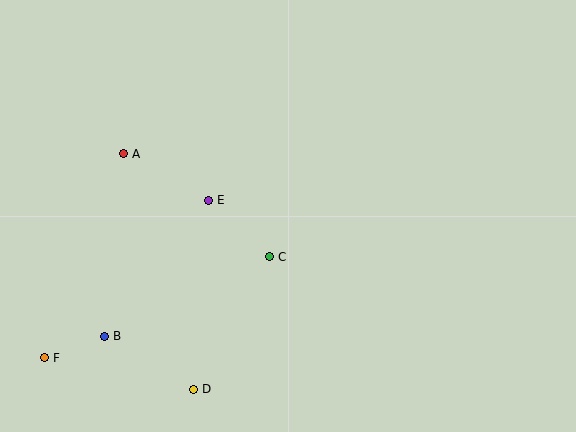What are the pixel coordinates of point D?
Point D is at (194, 389).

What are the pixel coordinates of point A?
Point A is at (124, 154).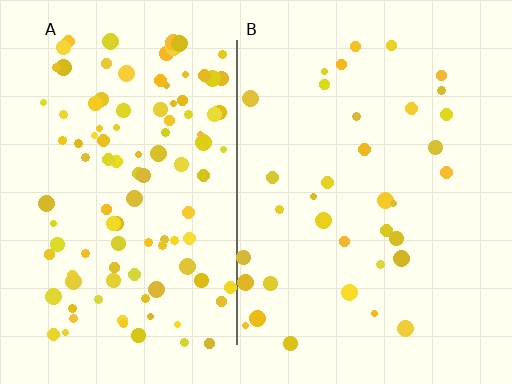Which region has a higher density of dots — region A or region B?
A (the left).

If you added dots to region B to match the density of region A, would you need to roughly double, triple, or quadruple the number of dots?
Approximately triple.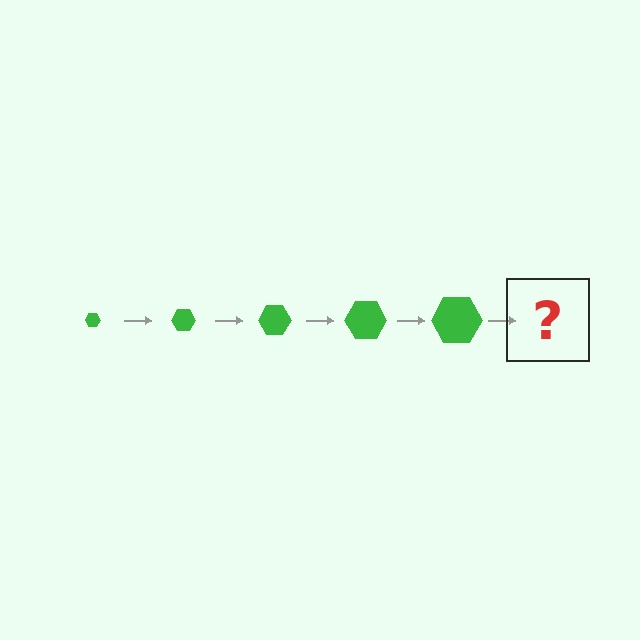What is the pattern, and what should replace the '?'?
The pattern is that the hexagon gets progressively larger each step. The '?' should be a green hexagon, larger than the previous one.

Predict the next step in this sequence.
The next step is a green hexagon, larger than the previous one.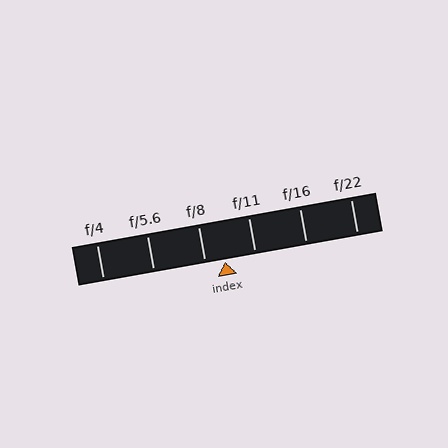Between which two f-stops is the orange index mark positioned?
The index mark is between f/8 and f/11.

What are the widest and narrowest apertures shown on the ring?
The widest aperture shown is f/4 and the narrowest is f/22.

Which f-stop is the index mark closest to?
The index mark is closest to f/8.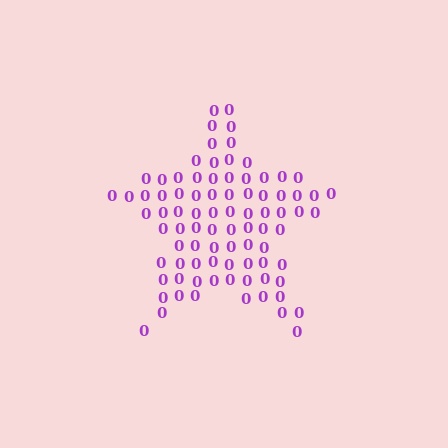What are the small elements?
The small elements are digit 0's.